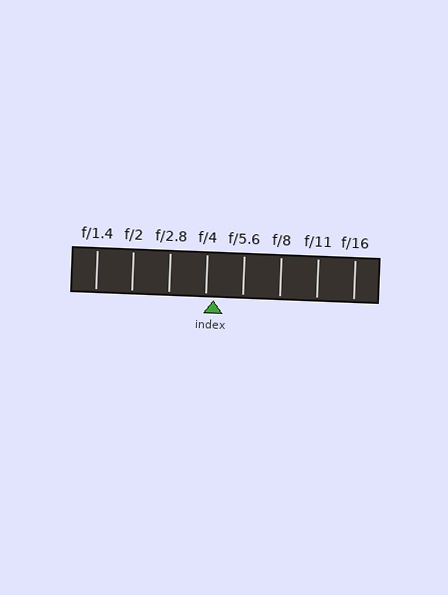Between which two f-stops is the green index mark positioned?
The index mark is between f/4 and f/5.6.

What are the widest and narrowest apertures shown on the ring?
The widest aperture shown is f/1.4 and the narrowest is f/16.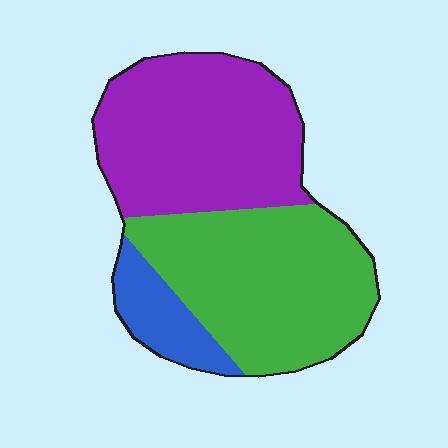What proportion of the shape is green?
Green covers around 45% of the shape.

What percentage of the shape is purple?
Purple covers roughly 45% of the shape.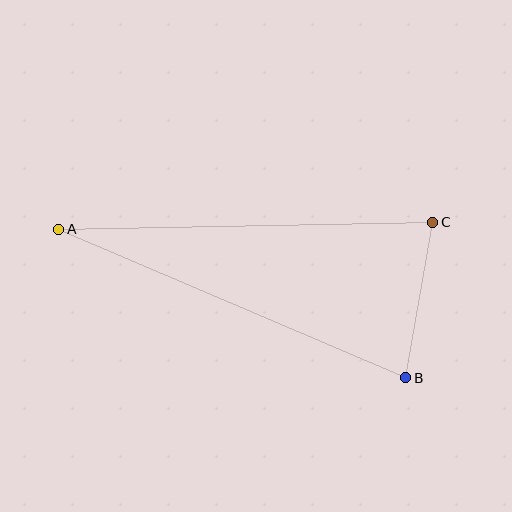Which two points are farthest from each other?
Points A and B are farthest from each other.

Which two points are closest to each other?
Points B and C are closest to each other.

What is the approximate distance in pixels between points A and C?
The distance between A and C is approximately 374 pixels.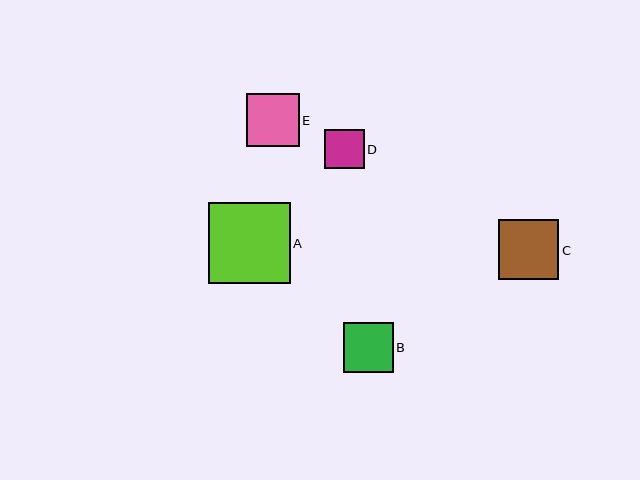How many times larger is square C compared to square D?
Square C is approximately 1.5 times the size of square D.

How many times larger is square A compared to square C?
Square A is approximately 1.4 times the size of square C.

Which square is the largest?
Square A is the largest with a size of approximately 81 pixels.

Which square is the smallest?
Square D is the smallest with a size of approximately 39 pixels.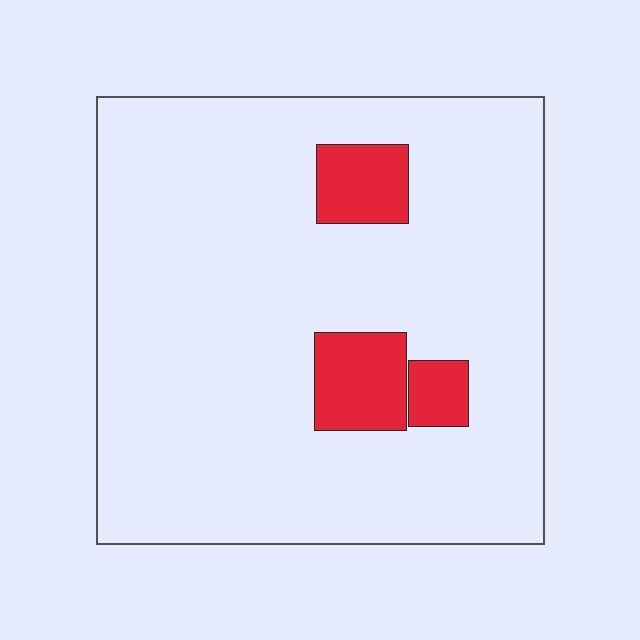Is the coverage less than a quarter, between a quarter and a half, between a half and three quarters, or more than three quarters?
Less than a quarter.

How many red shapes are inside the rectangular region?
3.